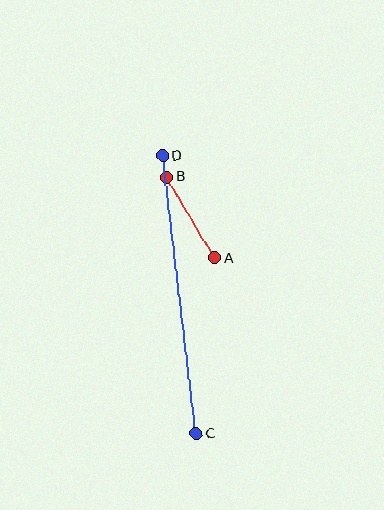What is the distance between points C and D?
The distance is approximately 280 pixels.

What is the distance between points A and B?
The distance is approximately 94 pixels.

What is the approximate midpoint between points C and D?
The midpoint is at approximately (179, 295) pixels.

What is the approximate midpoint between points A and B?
The midpoint is at approximately (191, 218) pixels.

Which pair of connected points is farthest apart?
Points C and D are farthest apart.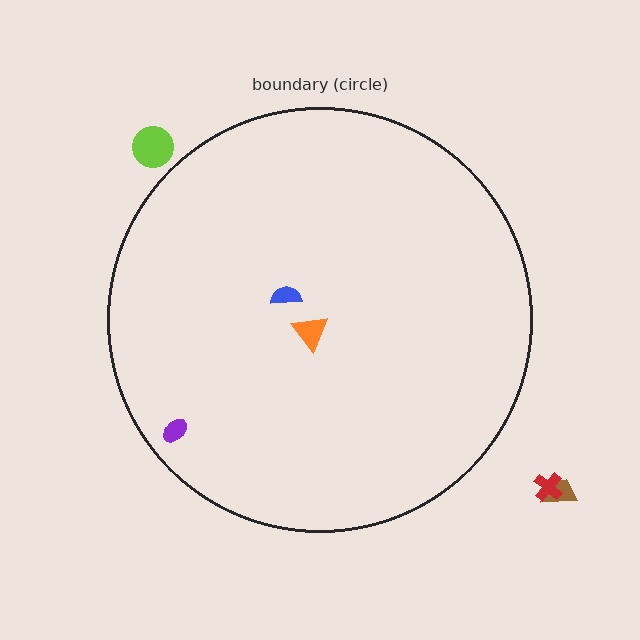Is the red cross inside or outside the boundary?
Outside.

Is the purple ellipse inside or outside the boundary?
Inside.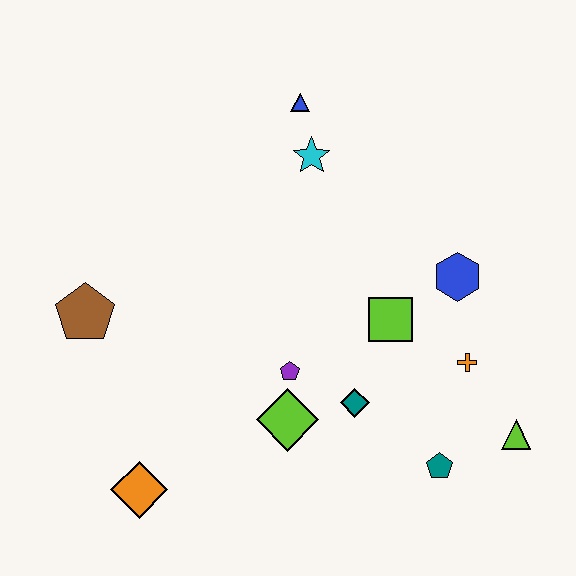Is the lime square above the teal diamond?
Yes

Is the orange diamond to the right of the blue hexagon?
No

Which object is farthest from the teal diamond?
The blue triangle is farthest from the teal diamond.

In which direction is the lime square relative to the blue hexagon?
The lime square is to the left of the blue hexagon.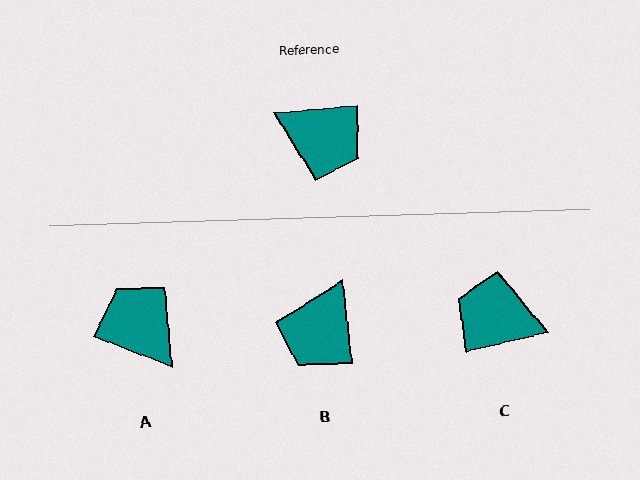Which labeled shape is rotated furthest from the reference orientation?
C, about 172 degrees away.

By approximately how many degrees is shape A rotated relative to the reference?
Approximately 153 degrees counter-clockwise.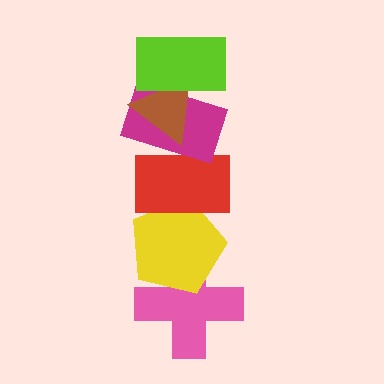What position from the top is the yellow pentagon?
The yellow pentagon is 5th from the top.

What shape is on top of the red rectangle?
The magenta rectangle is on top of the red rectangle.